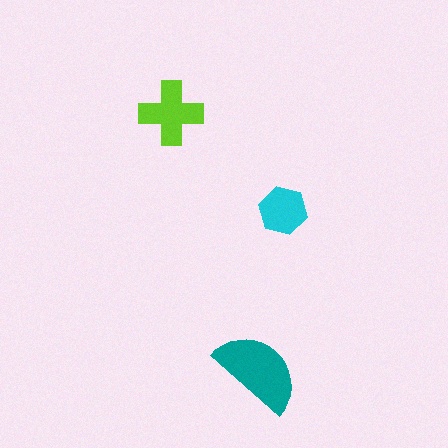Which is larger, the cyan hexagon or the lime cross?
The lime cross.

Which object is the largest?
The teal semicircle.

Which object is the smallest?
The cyan hexagon.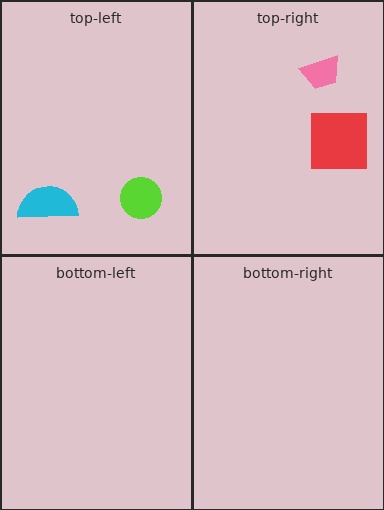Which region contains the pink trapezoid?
The top-right region.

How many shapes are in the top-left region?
2.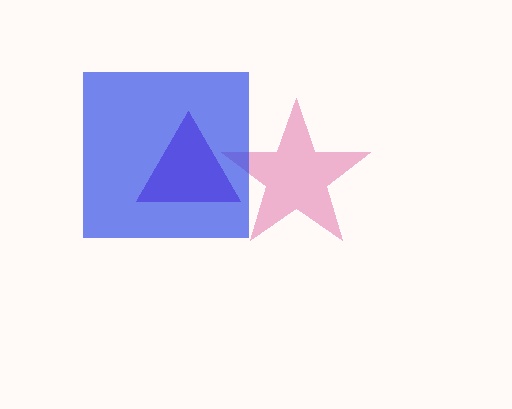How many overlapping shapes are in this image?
There are 3 overlapping shapes in the image.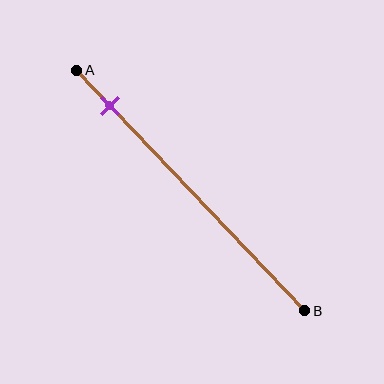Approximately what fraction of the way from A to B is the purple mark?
The purple mark is approximately 15% of the way from A to B.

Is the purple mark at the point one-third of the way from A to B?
No, the mark is at about 15% from A, not at the 33% one-third point.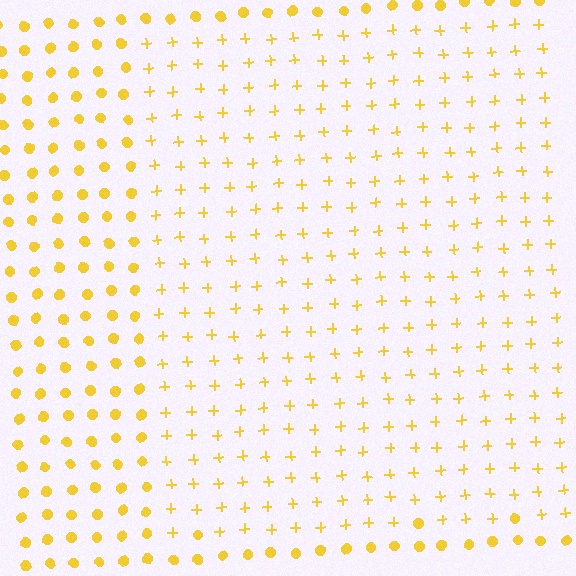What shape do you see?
I see a rectangle.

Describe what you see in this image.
The image is filled with small yellow elements arranged in a uniform grid. A rectangle-shaped region contains plus signs, while the surrounding area contains circles. The boundary is defined purely by the change in element shape.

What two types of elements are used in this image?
The image uses plus signs inside the rectangle region and circles outside it.